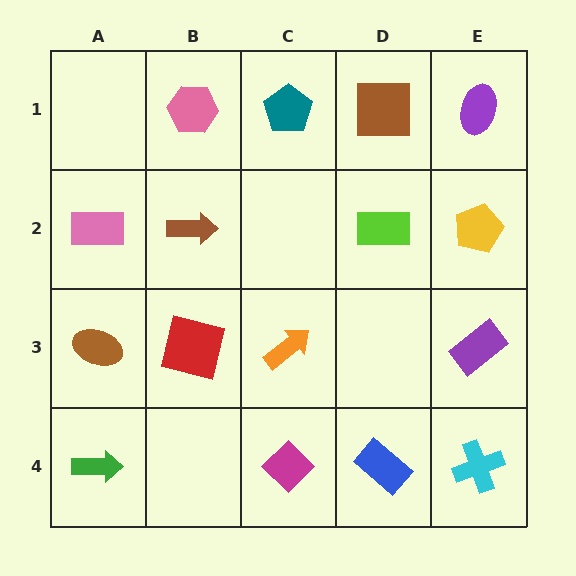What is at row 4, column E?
A cyan cross.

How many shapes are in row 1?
4 shapes.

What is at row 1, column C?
A teal pentagon.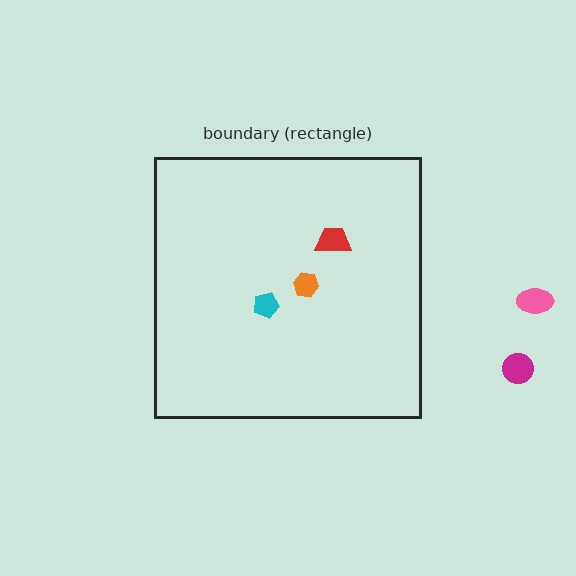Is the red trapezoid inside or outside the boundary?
Inside.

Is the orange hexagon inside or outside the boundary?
Inside.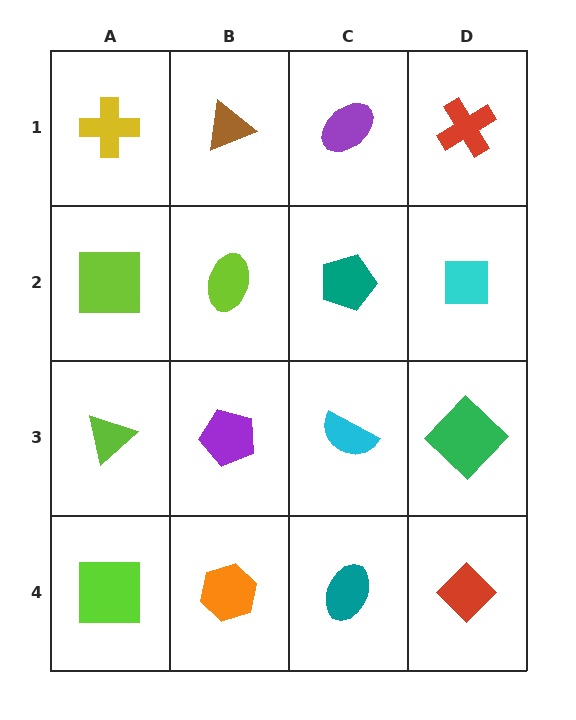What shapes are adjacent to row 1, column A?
A lime square (row 2, column A), a brown triangle (row 1, column B).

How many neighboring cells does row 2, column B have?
4.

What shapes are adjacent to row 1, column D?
A cyan square (row 2, column D), a purple ellipse (row 1, column C).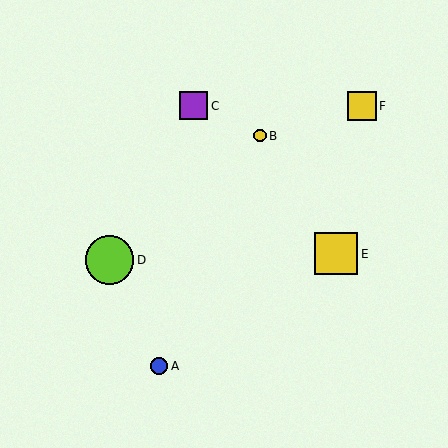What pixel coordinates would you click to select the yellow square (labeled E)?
Click at (336, 254) to select the yellow square E.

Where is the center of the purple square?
The center of the purple square is at (193, 106).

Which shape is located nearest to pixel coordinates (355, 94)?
The yellow square (labeled F) at (362, 106) is nearest to that location.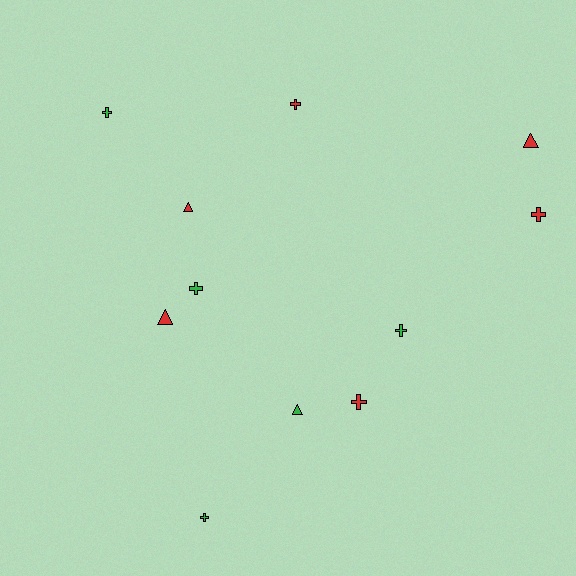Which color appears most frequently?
Red, with 6 objects.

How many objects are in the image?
There are 11 objects.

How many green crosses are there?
There are 4 green crosses.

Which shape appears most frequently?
Cross, with 7 objects.